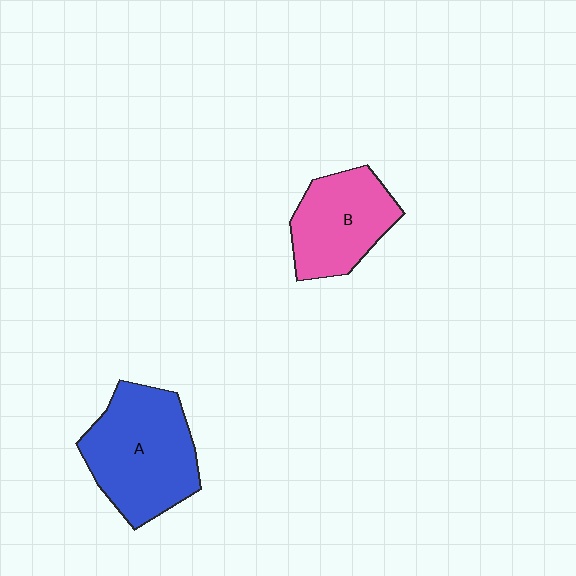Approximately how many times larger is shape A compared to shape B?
Approximately 1.4 times.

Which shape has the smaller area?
Shape B (pink).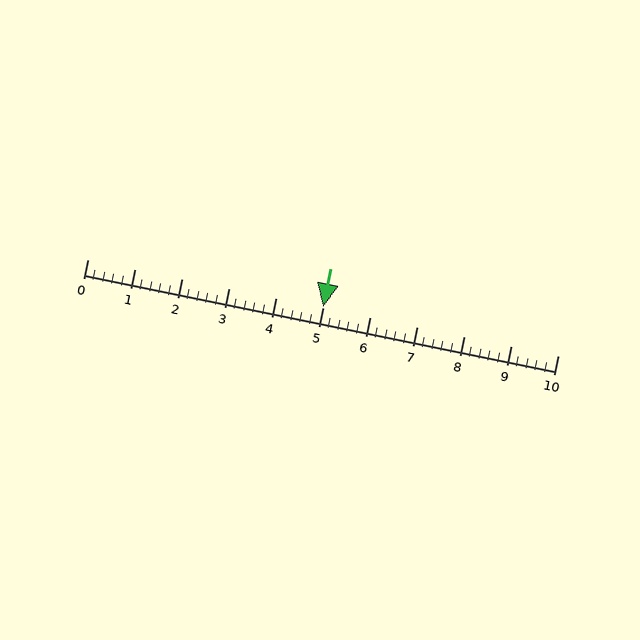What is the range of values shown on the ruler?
The ruler shows values from 0 to 10.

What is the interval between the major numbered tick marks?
The major tick marks are spaced 1 units apart.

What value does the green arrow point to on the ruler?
The green arrow points to approximately 5.0.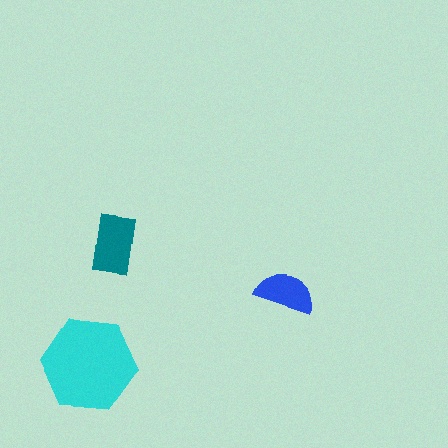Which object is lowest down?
The cyan hexagon is bottommost.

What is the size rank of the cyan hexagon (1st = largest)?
1st.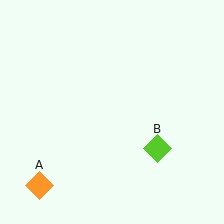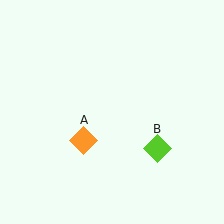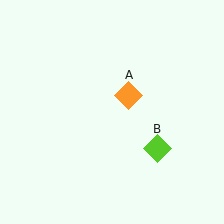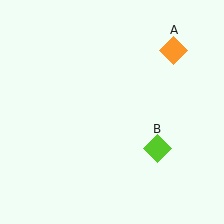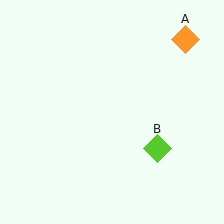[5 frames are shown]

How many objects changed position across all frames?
1 object changed position: orange diamond (object A).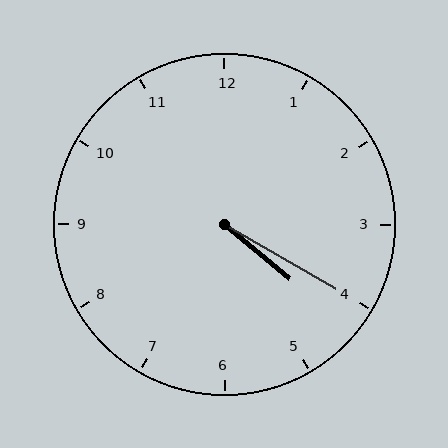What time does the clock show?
4:20.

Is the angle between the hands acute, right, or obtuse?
It is acute.